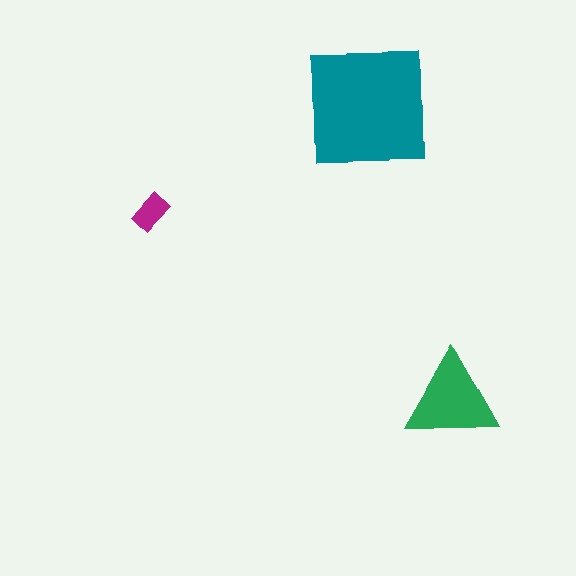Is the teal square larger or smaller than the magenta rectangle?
Larger.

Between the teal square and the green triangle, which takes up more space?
The teal square.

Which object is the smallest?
The magenta rectangle.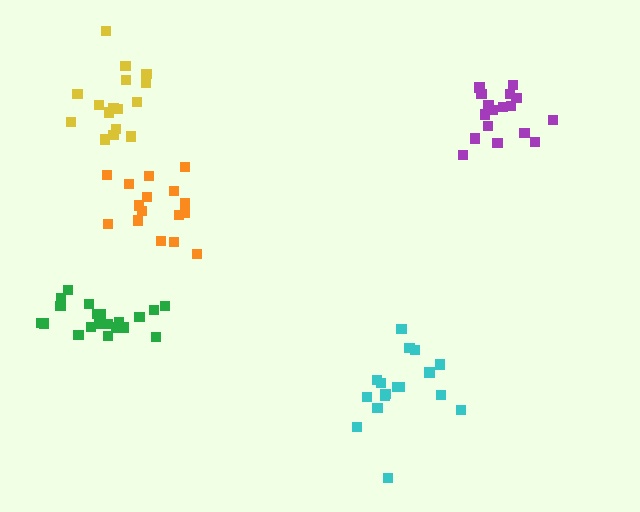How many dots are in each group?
Group 1: 16 dots, Group 2: 20 dots, Group 3: 18 dots, Group 4: 16 dots, Group 5: 17 dots (87 total).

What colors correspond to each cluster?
The clusters are colored: orange, green, purple, yellow, cyan.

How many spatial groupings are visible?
There are 5 spatial groupings.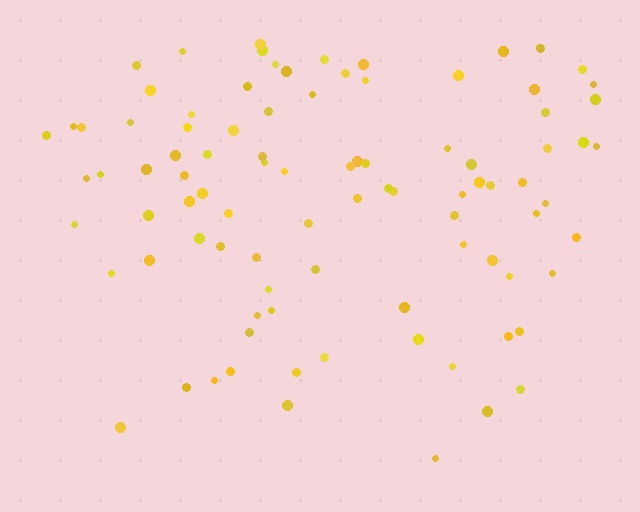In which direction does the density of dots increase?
From bottom to top, with the top side densest.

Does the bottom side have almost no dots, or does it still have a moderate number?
Still a moderate number, just noticeably fewer than the top.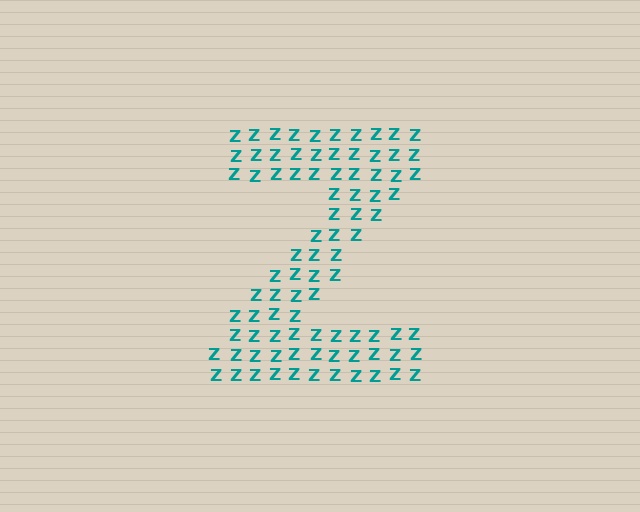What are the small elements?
The small elements are letter Z's.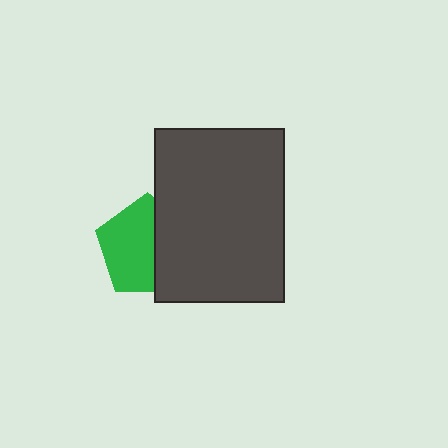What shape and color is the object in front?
The object in front is a dark gray rectangle.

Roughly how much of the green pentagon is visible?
About half of it is visible (roughly 58%).